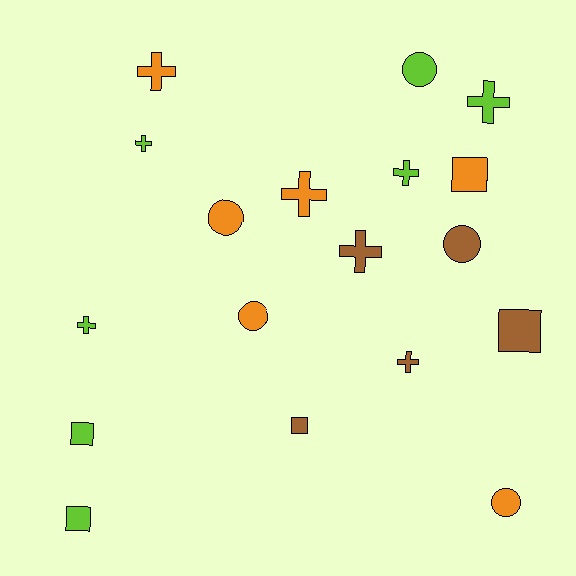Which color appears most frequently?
Lime, with 7 objects.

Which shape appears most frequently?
Cross, with 8 objects.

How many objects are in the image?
There are 18 objects.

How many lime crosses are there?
There are 4 lime crosses.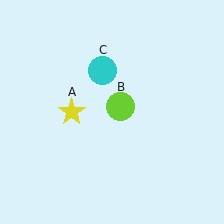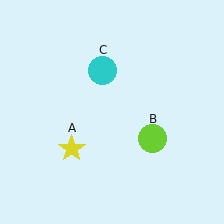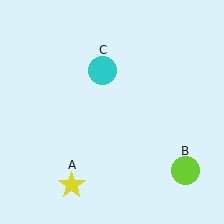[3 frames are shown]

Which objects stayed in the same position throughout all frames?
Cyan circle (object C) remained stationary.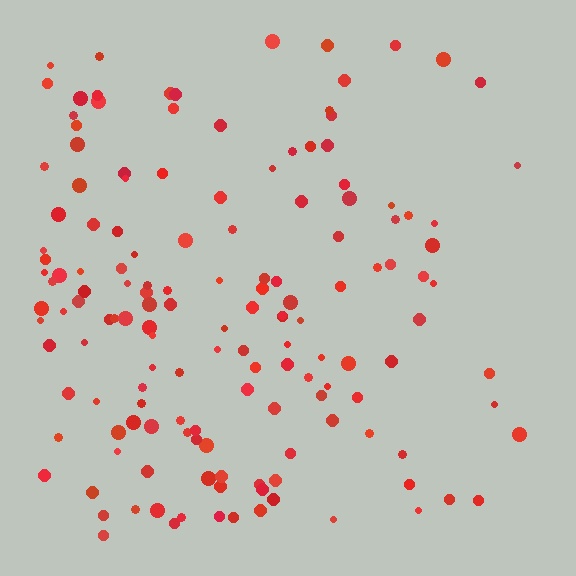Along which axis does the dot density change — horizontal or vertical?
Horizontal.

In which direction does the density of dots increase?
From right to left, with the left side densest.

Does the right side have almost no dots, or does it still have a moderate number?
Still a moderate number, just noticeably fewer than the left.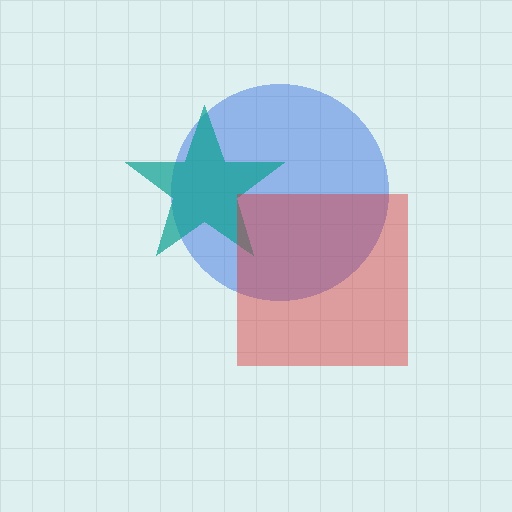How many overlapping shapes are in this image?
There are 3 overlapping shapes in the image.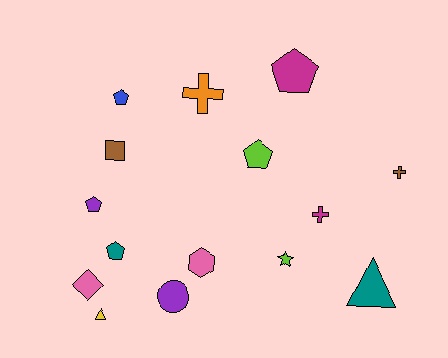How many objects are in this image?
There are 15 objects.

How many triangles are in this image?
There are 2 triangles.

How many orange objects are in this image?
There is 1 orange object.